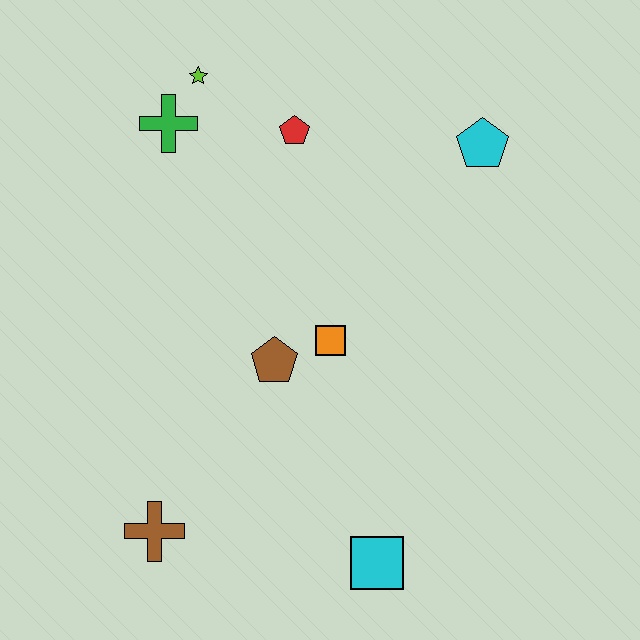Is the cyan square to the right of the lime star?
Yes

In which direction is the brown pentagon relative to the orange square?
The brown pentagon is to the left of the orange square.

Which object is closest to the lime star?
The green cross is closest to the lime star.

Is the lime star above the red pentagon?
Yes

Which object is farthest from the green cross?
The cyan square is farthest from the green cross.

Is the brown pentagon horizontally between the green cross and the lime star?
No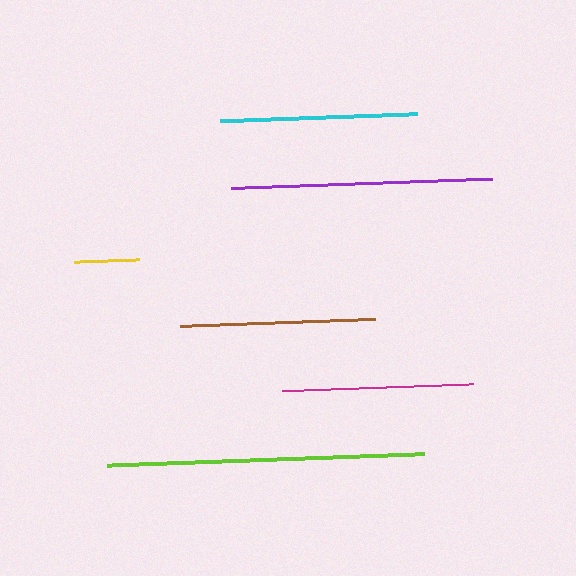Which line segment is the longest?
The lime line is the longest at approximately 317 pixels.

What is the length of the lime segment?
The lime segment is approximately 317 pixels long.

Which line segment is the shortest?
The yellow line is the shortest at approximately 65 pixels.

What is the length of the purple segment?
The purple segment is approximately 261 pixels long.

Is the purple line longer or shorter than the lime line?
The lime line is longer than the purple line.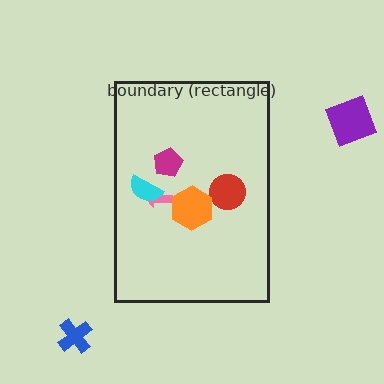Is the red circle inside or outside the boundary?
Inside.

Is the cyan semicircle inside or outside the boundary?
Inside.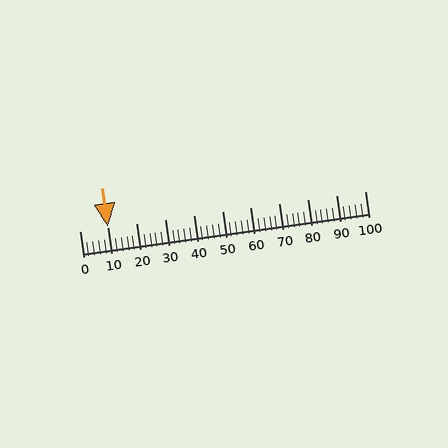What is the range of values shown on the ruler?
The ruler shows values from 0 to 100.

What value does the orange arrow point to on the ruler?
The orange arrow points to approximately 10.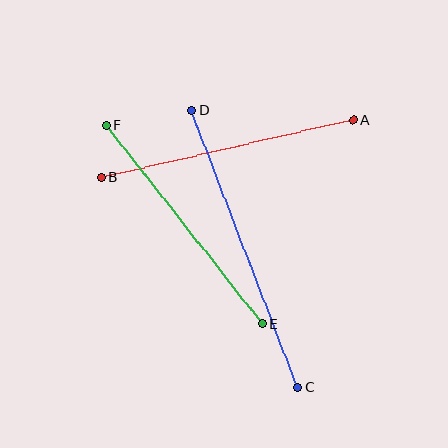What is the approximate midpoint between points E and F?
The midpoint is at approximately (184, 225) pixels.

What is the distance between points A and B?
The distance is approximately 258 pixels.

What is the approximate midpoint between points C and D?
The midpoint is at approximately (245, 249) pixels.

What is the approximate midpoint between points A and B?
The midpoint is at approximately (227, 149) pixels.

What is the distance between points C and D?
The distance is approximately 297 pixels.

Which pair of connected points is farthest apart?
Points C and D are farthest apart.